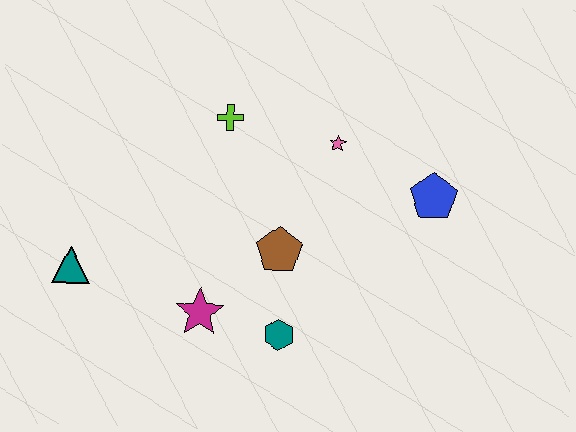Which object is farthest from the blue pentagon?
The teal triangle is farthest from the blue pentagon.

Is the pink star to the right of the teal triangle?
Yes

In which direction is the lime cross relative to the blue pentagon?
The lime cross is to the left of the blue pentagon.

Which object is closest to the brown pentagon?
The teal hexagon is closest to the brown pentagon.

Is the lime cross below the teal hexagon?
No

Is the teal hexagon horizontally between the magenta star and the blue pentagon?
Yes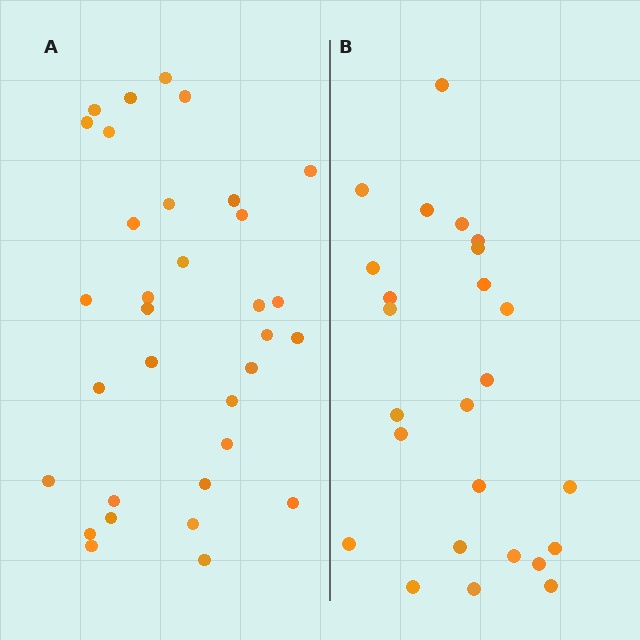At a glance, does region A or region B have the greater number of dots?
Region A (the left region) has more dots.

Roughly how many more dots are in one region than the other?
Region A has roughly 8 or so more dots than region B.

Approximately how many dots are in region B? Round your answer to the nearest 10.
About 20 dots. (The exact count is 25, which rounds to 20.)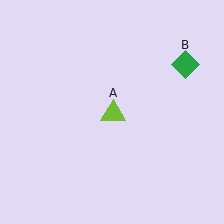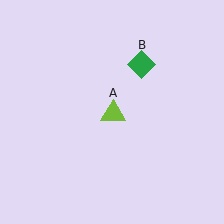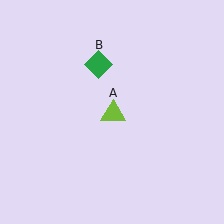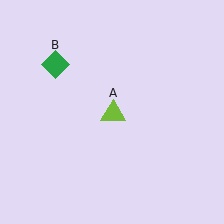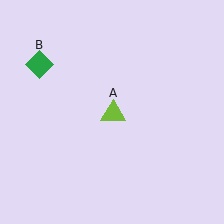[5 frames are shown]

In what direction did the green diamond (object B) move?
The green diamond (object B) moved left.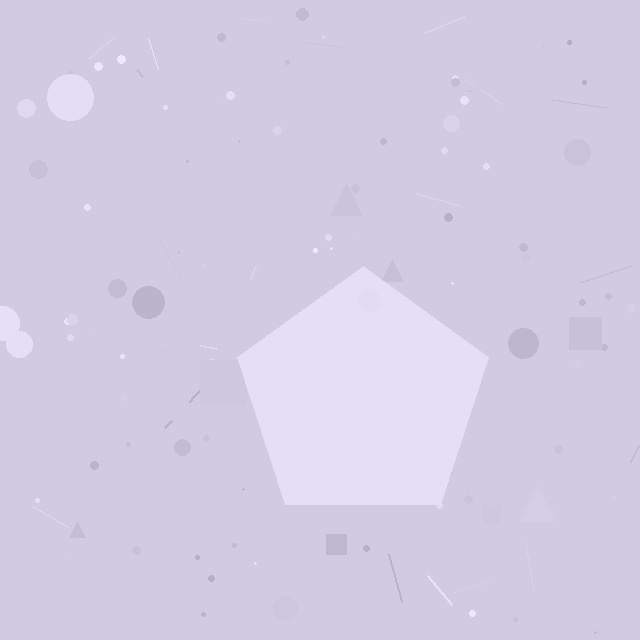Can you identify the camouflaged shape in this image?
The camouflaged shape is a pentagon.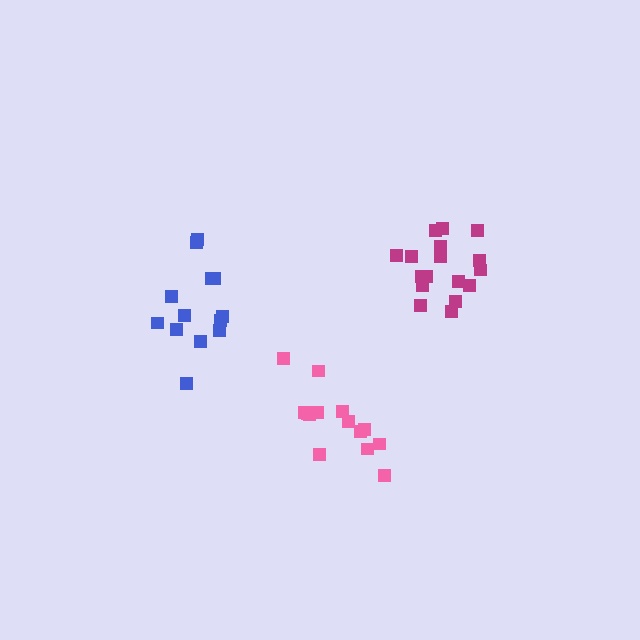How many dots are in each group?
Group 1: 13 dots, Group 2: 17 dots, Group 3: 14 dots (44 total).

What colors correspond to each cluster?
The clusters are colored: blue, magenta, pink.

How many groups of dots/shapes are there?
There are 3 groups.